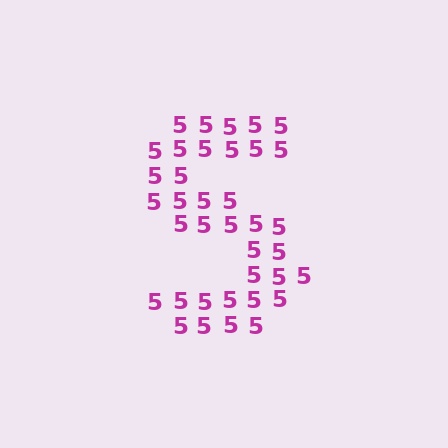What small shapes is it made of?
It is made of small digit 5's.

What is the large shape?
The large shape is the letter S.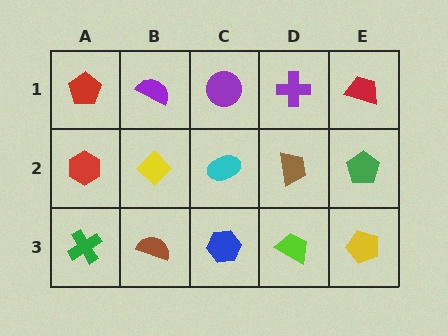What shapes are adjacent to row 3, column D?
A brown trapezoid (row 2, column D), a blue hexagon (row 3, column C), a yellow pentagon (row 3, column E).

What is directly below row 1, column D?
A brown trapezoid.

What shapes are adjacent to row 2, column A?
A red pentagon (row 1, column A), a green cross (row 3, column A), a yellow diamond (row 2, column B).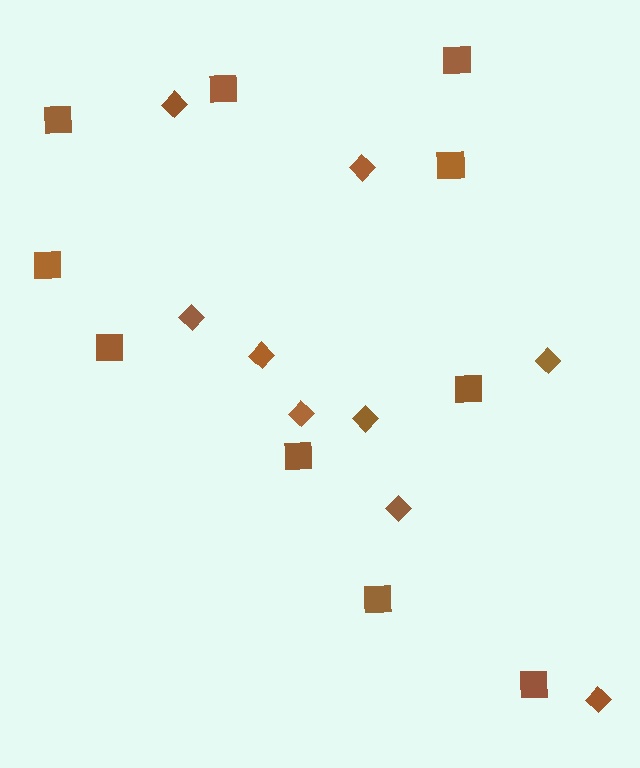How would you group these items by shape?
There are 2 groups: one group of diamonds (9) and one group of squares (10).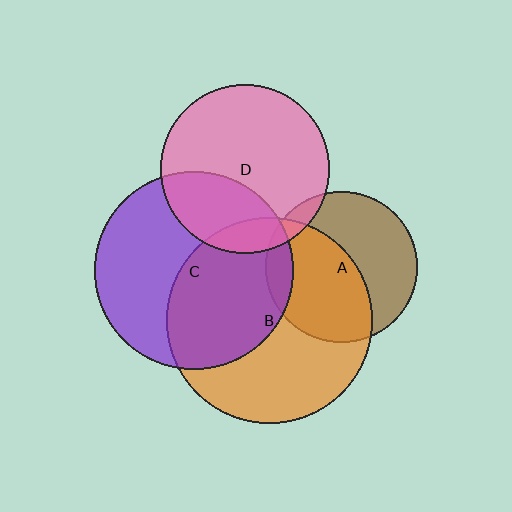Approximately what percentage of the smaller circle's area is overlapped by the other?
Approximately 30%.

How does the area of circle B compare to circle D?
Approximately 1.5 times.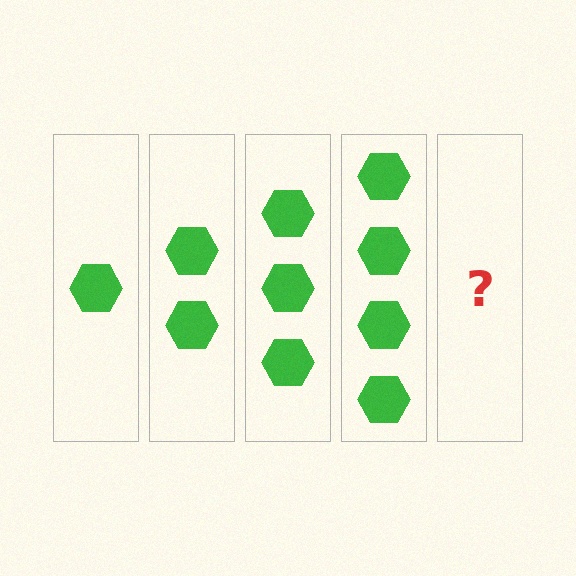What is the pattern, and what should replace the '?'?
The pattern is that each step adds one more hexagon. The '?' should be 5 hexagons.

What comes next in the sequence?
The next element should be 5 hexagons.